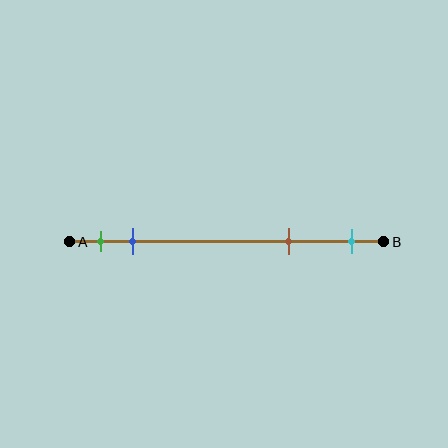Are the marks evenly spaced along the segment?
No, the marks are not evenly spaced.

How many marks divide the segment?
There are 4 marks dividing the segment.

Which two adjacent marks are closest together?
The green and blue marks are the closest adjacent pair.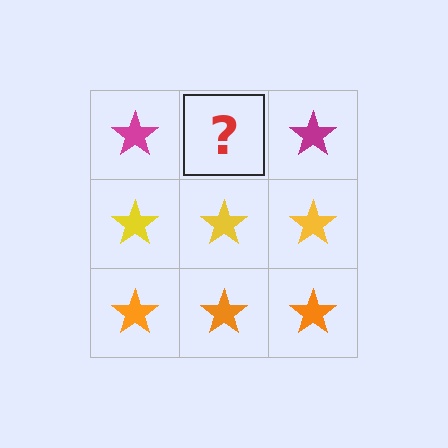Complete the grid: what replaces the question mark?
The question mark should be replaced with a magenta star.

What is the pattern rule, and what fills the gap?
The rule is that each row has a consistent color. The gap should be filled with a magenta star.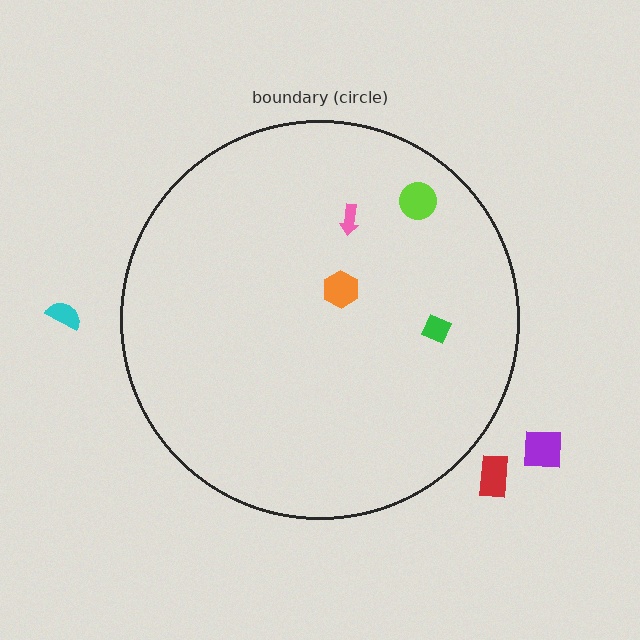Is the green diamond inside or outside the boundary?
Inside.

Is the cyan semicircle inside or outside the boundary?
Outside.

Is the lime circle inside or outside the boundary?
Inside.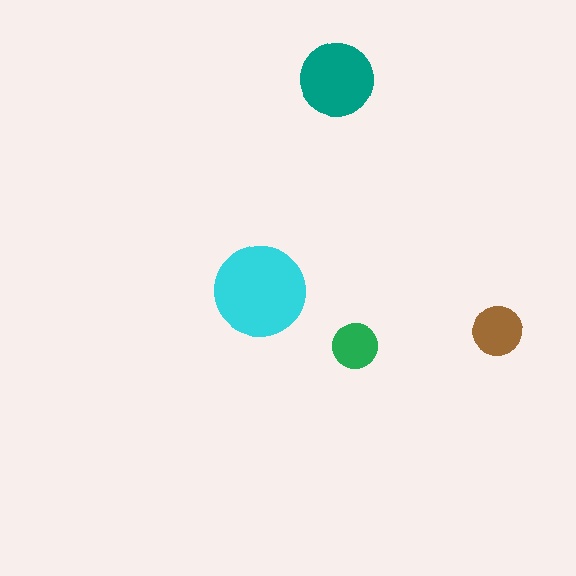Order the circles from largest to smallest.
the cyan one, the teal one, the brown one, the green one.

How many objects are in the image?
There are 4 objects in the image.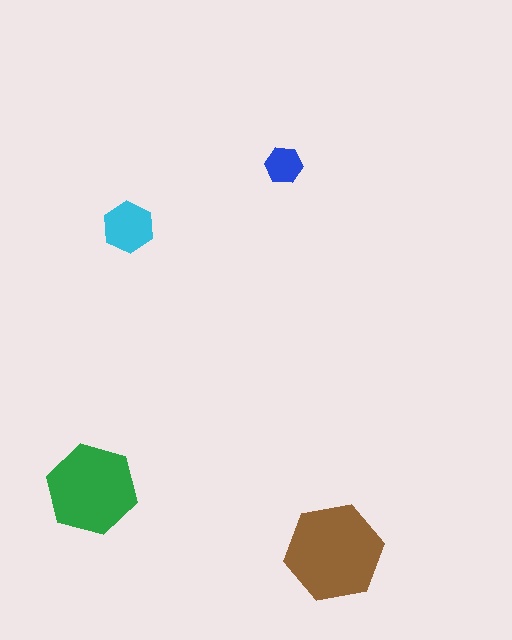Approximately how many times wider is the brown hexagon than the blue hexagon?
About 2.5 times wider.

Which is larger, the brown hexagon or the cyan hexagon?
The brown one.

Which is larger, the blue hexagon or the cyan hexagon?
The cyan one.